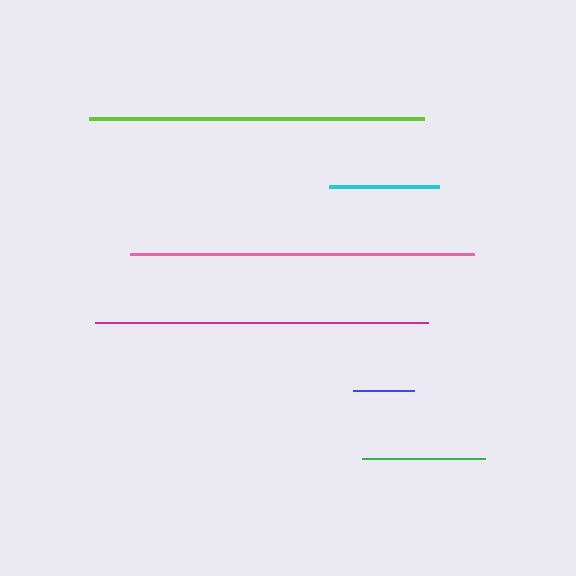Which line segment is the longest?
The pink line is the longest at approximately 344 pixels.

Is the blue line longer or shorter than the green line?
The green line is longer than the blue line.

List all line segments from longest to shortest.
From longest to shortest: pink, lime, magenta, green, cyan, blue.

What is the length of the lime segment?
The lime segment is approximately 335 pixels long.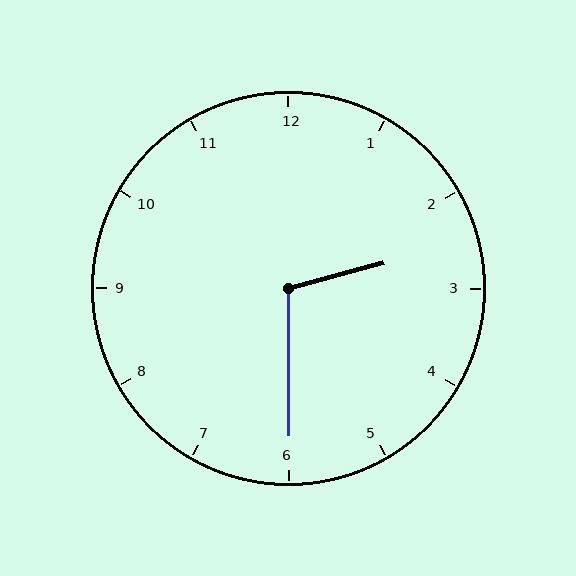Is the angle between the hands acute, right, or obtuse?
It is obtuse.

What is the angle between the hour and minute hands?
Approximately 105 degrees.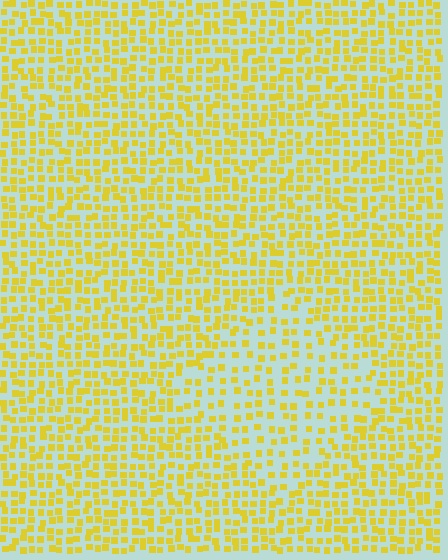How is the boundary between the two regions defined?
The boundary is defined by a change in element density (approximately 1.7x ratio). All elements are the same color, size, and shape.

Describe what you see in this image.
The image contains small yellow elements arranged at two different densities. A diamond-shaped region is visible where the elements are less densely packed than the surrounding area.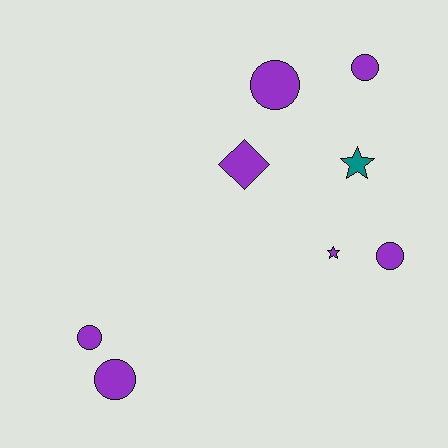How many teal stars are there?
There is 1 teal star.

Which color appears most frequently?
Purple, with 7 objects.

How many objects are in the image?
There are 8 objects.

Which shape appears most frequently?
Circle, with 5 objects.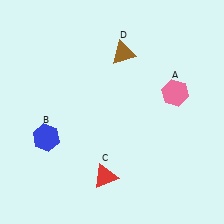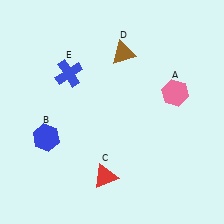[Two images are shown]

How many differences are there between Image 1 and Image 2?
There is 1 difference between the two images.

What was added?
A blue cross (E) was added in Image 2.